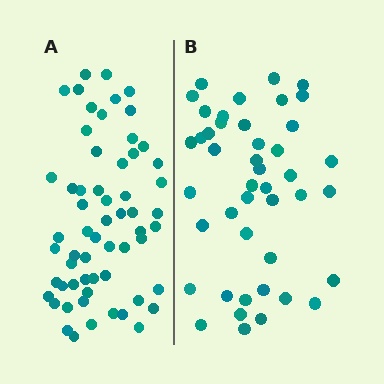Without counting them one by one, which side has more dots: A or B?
Region A (the left region) has more dots.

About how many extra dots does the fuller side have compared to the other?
Region A has approximately 15 more dots than region B.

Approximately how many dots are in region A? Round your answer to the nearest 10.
About 60 dots.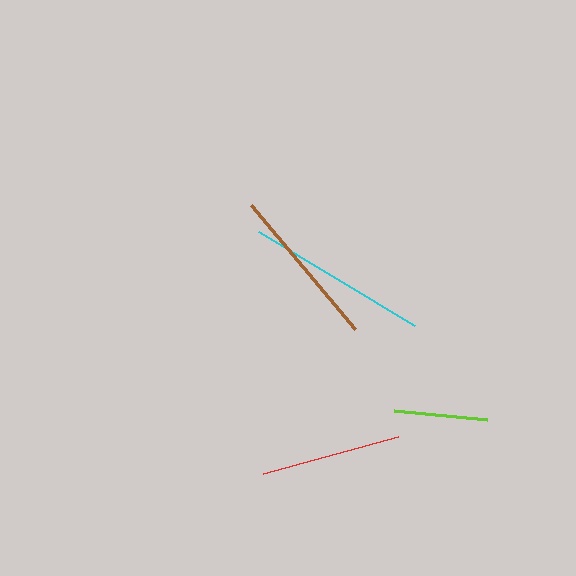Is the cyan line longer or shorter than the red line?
The cyan line is longer than the red line.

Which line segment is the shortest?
The lime line is the shortest at approximately 94 pixels.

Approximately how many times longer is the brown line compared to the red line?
The brown line is approximately 1.2 times the length of the red line.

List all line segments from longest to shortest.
From longest to shortest: cyan, brown, red, lime.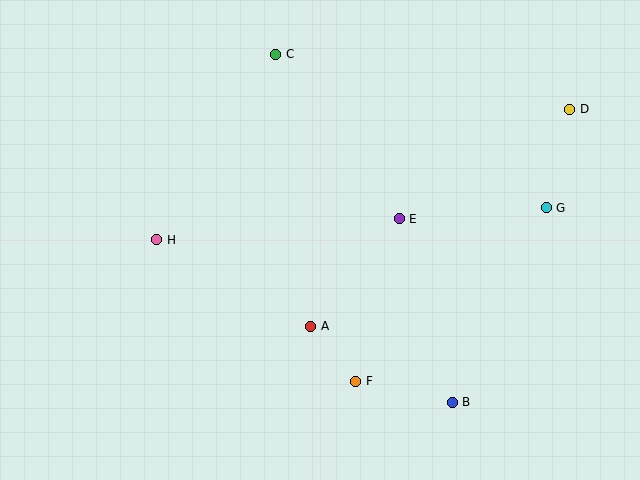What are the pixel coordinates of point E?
Point E is at (399, 219).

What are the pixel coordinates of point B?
Point B is at (452, 402).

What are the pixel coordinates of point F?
Point F is at (356, 381).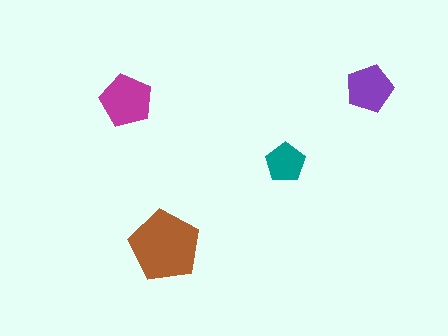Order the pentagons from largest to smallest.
the brown one, the magenta one, the purple one, the teal one.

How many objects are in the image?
There are 4 objects in the image.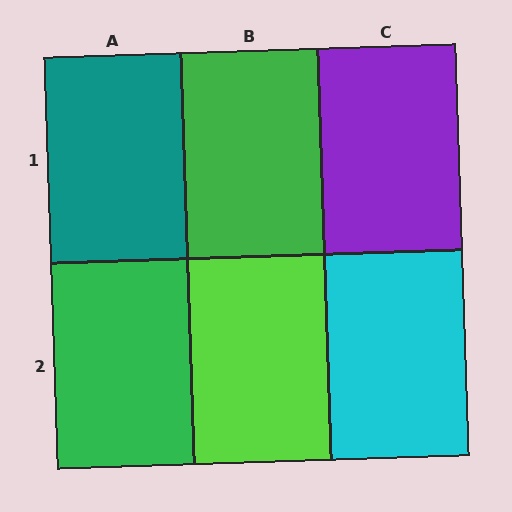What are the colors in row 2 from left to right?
Green, lime, cyan.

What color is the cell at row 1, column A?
Teal.